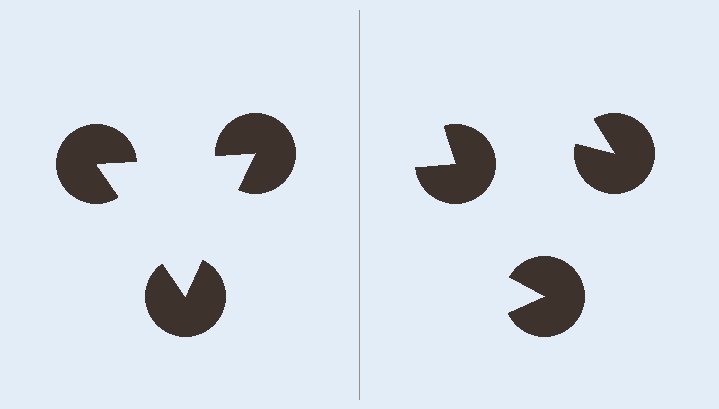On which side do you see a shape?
An illusory triangle appears on the left side. On the right side the wedge cuts are rotated, so no coherent shape forms.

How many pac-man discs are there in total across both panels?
6 — 3 on each side.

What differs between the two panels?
The pac-man discs are positioned identically on both sides; only the wedge orientations differ. On the left they align to a triangle; on the right they are misaligned.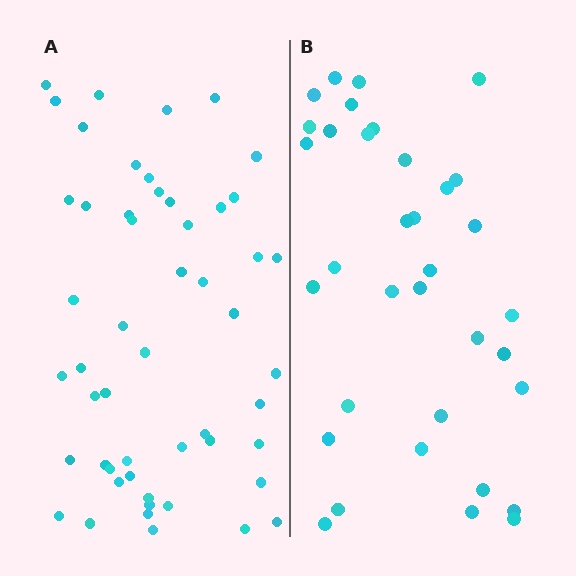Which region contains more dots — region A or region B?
Region A (the left region) has more dots.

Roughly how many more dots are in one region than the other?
Region A has approximately 15 more dots than region B.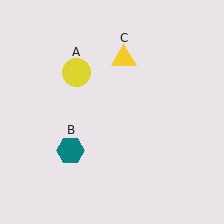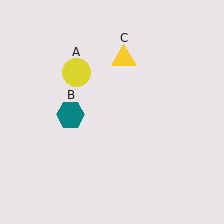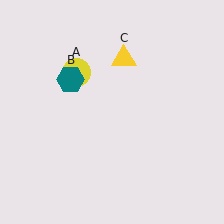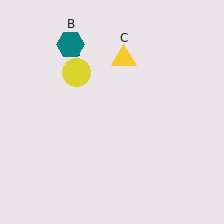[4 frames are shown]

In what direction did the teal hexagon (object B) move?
The teal hexagon (object B) moved up.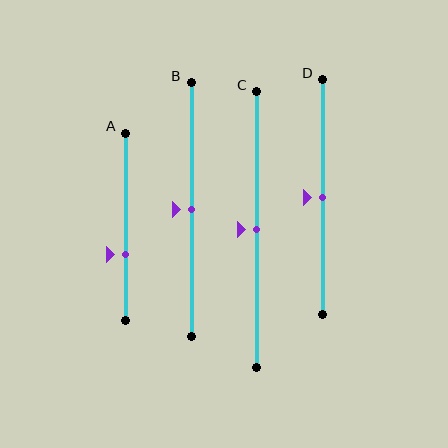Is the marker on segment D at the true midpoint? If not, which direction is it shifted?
Yes, the marker on segment D is at the true midpoint.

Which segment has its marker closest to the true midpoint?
Segment B has its marker closest to the true midpoint.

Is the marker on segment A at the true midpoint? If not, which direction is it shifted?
No, the marker on segment A is shifted downward by about 15% of the segment length.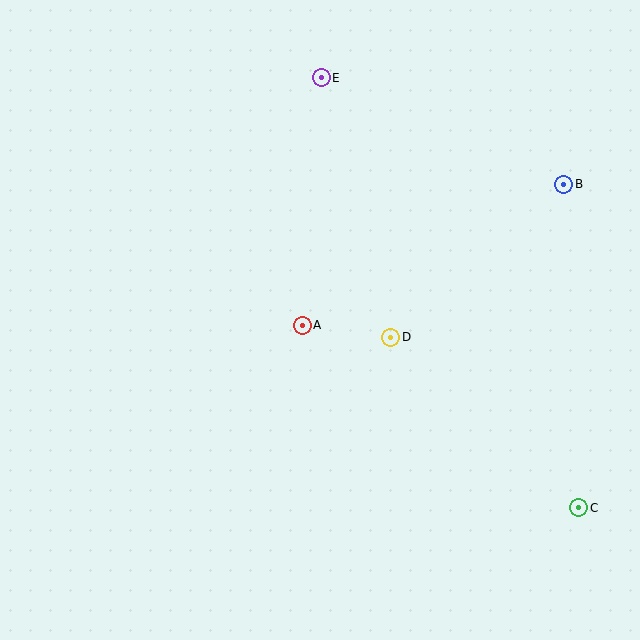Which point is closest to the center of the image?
Point A at (302, 325) is closest to the center.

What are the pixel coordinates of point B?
Point B is at (564, 184).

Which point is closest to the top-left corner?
Point E is closest to the top-left corner.